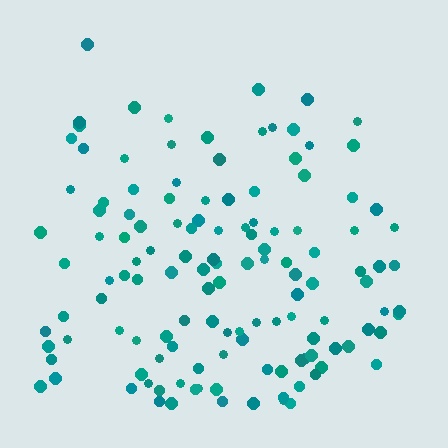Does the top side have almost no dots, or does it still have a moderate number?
Still a moderate number, just noticeably fewer than the bottom.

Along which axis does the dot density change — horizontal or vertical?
Vertical.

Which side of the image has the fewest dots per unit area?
The top.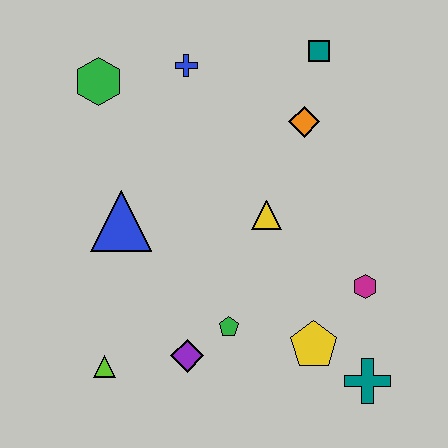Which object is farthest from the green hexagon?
The teal cross is farthest from the green hexagon.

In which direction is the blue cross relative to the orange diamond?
The blue cross is to the left of the orange diamond.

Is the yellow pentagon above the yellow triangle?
No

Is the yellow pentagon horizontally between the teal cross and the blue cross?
Yes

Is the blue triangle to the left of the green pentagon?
Yes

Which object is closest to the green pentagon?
The purple diamond is closest to the green pentagon.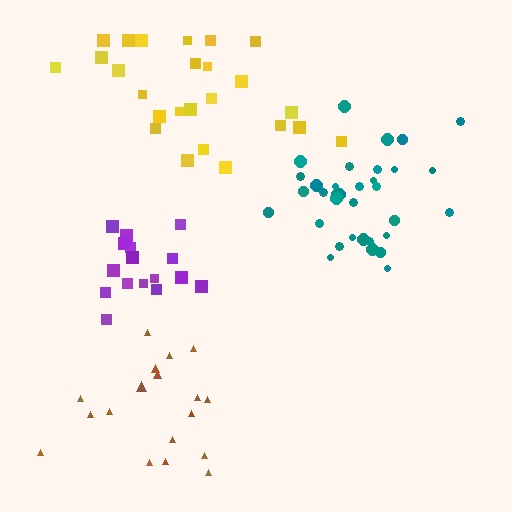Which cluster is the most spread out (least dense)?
Yellow.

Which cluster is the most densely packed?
Teal.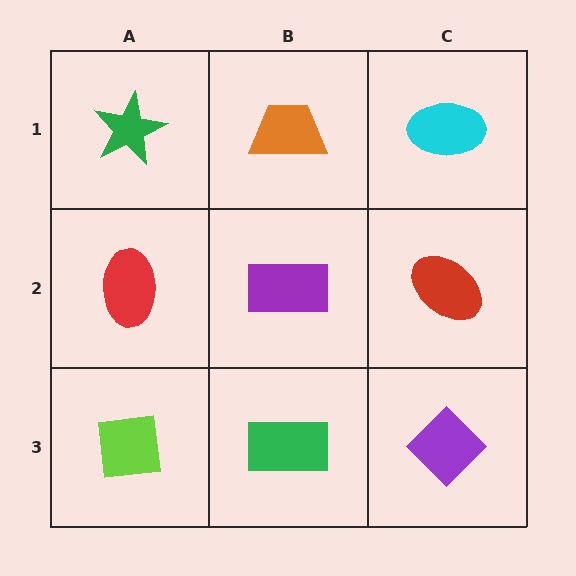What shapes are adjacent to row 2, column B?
An orange trapezoid (row 1, column B), a green rectangle (row 3, column B), a red ellipse (row 2, column A), a red ellipse (row 2, column C).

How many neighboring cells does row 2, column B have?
4.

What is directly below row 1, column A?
A red ellipse.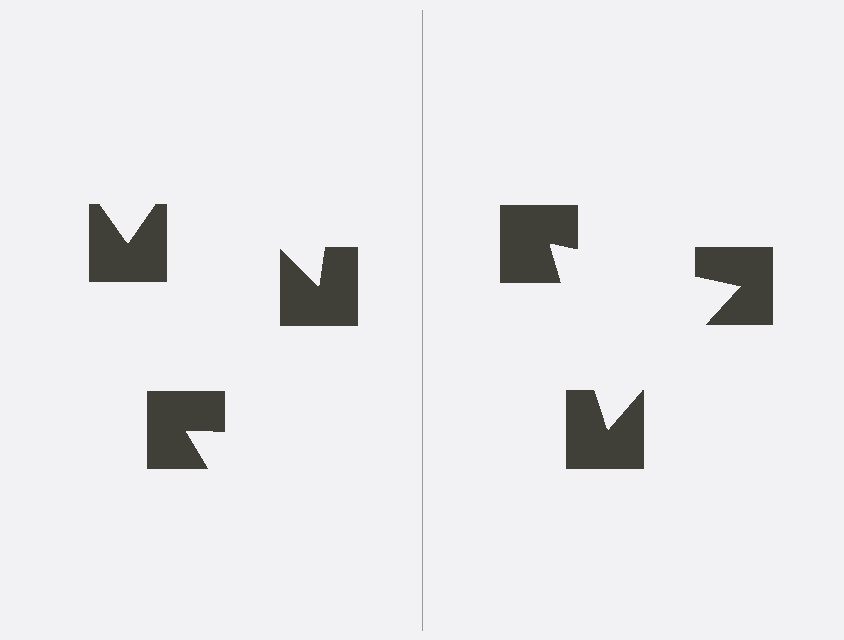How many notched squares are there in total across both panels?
6 — 3 on each side.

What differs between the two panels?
The notched squares are positioned identically on both sides; only the wedge orientations differ. On the right they align to a triangle; on the left they are misaligned.